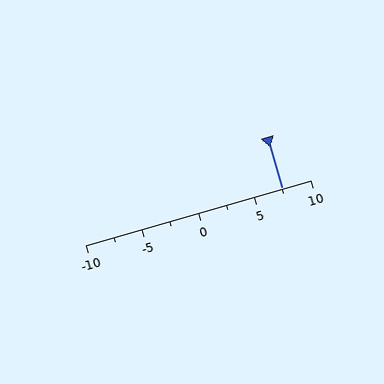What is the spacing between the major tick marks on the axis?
The major ticks are spaced 5 apart.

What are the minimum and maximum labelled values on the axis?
The axis runs from -10 to 10.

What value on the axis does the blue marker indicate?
The marker indicates approximately 7.5.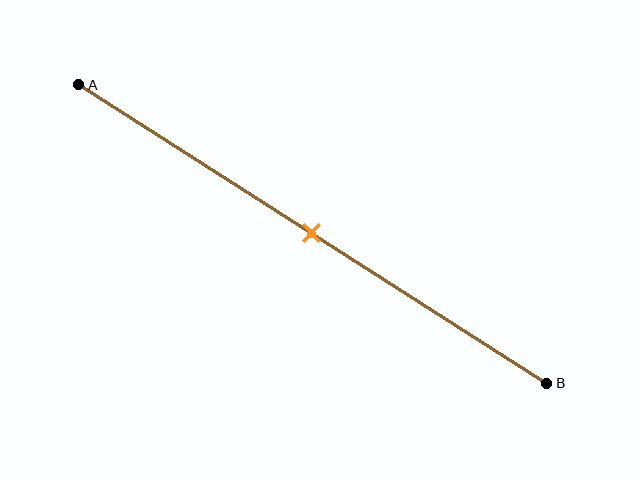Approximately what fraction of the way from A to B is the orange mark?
The orange mark is approximately 50% of the way from A to B.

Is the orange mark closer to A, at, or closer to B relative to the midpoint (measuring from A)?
The orange mark is approximately at the midpoint of segment AB.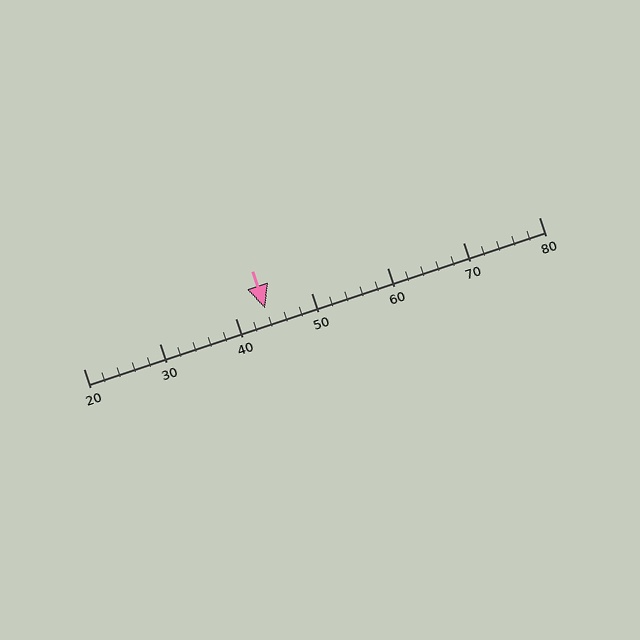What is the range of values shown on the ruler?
The ruler shows values from 20 to 80.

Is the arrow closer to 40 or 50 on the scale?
The arrow is closer to 40.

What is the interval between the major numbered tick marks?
The major tick marks are spaced 10 units apart.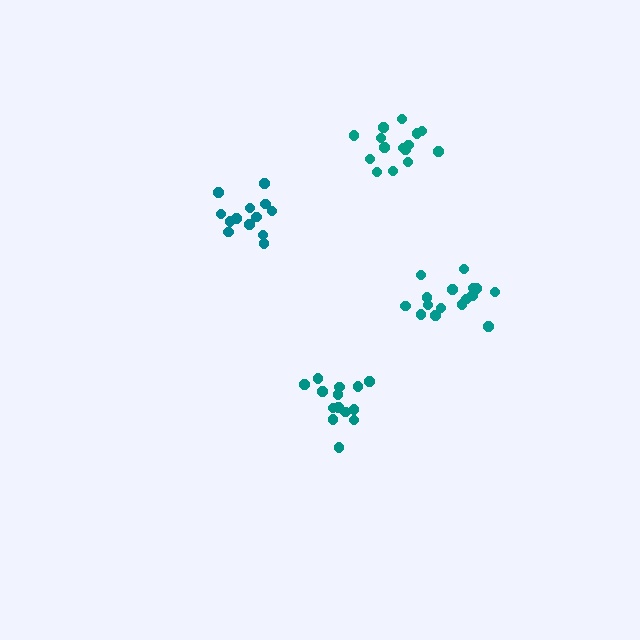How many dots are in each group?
Group 1: 16 dots, Group 2: 14 dots, Group 3: 15 dots, Group 4: 14 dots (59 total).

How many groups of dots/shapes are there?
There are 4 groups.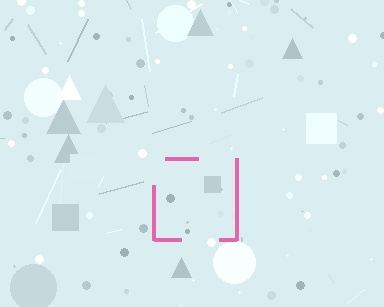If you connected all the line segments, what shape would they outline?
They would outline a square.